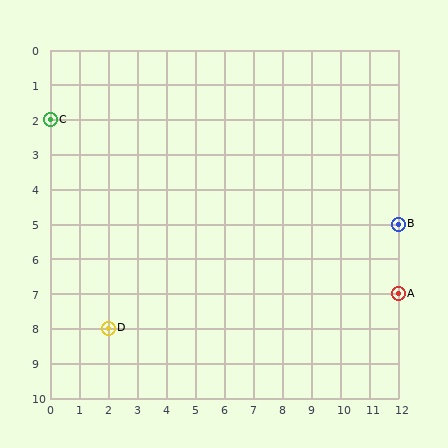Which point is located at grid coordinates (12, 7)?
Point A is at (12, 7).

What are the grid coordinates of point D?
Point D is at grid coordinates (2, 8).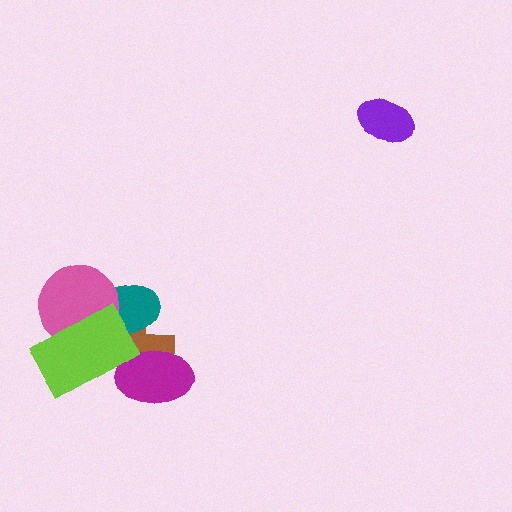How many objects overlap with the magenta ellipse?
2 objects overlap with the magenta ellipse.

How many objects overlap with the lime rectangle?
4 objects overlap with the lime rectangle.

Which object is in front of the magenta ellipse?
The lime rectangle is in front of the magenta ellipse.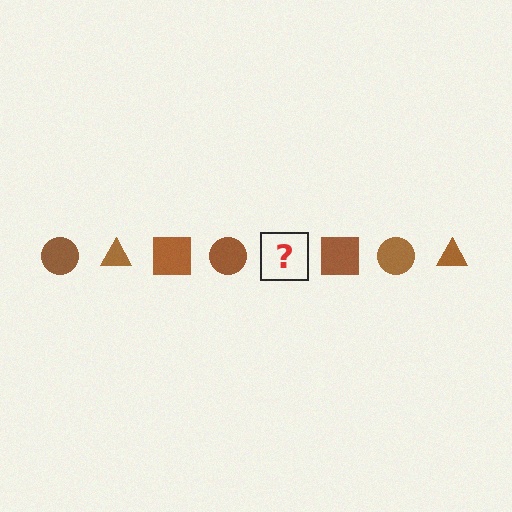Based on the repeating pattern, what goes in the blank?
The blank should be a brown triangle.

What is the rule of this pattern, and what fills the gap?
The rule is that the pattern cycles through circle, triangle, square shapes in brown. The gap should be filled with a brown triangle.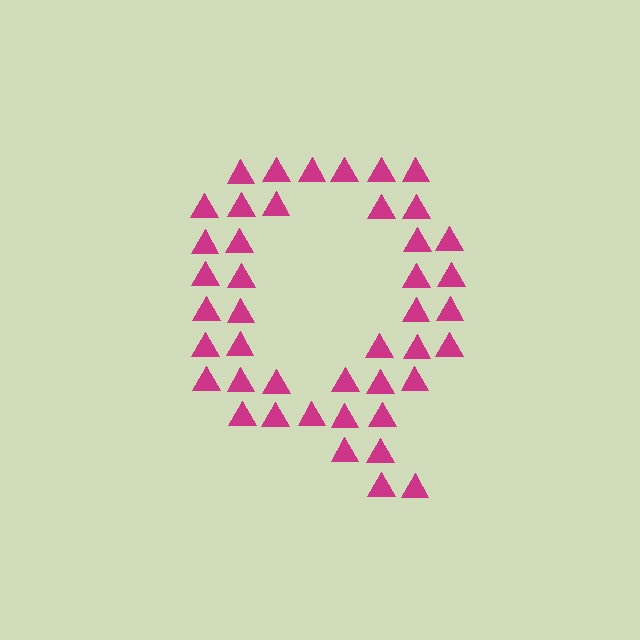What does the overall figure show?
The overall figure shows the letter Q.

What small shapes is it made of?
It is made of small triangles.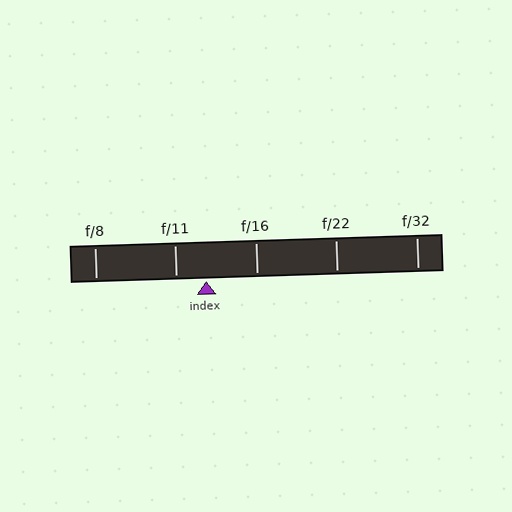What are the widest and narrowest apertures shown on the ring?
The widest aperture shown is f/8 and the narrowest is f/32.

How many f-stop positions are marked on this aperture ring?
There are 5 f-stop positions marked.